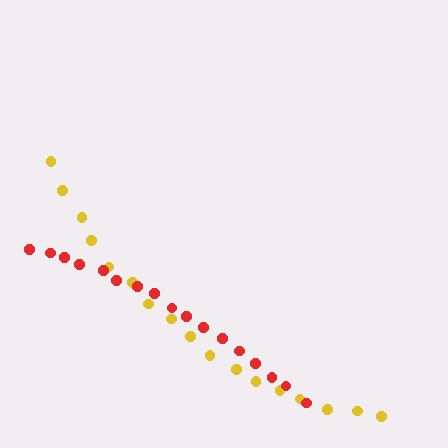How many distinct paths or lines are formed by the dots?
There are 2 distinct paths.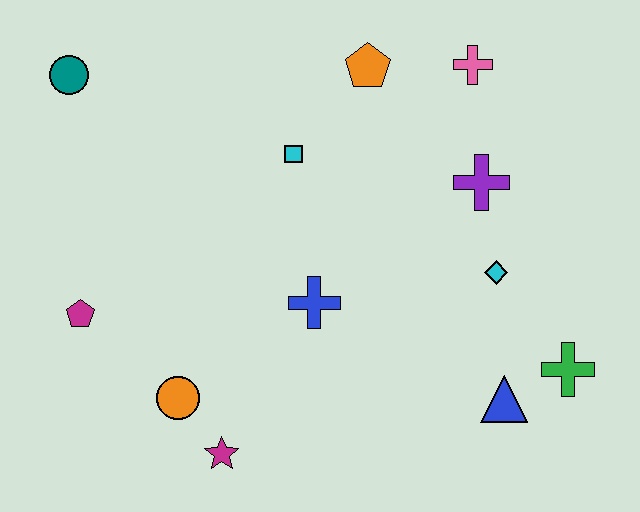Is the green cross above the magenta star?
Yes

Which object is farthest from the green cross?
The teal circle is farthest from the green cross.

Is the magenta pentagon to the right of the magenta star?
No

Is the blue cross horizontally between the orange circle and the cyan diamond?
Yes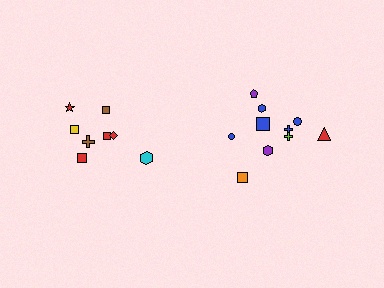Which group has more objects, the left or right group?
The right group.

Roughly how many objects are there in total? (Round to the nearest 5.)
Roughly 20 objects in total.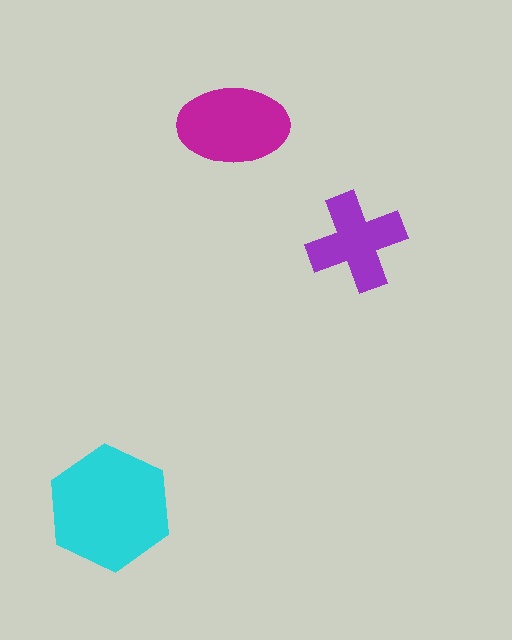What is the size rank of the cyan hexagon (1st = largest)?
1st.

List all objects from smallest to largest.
The purple cross, the magenta ellipse, the cyan hexagon.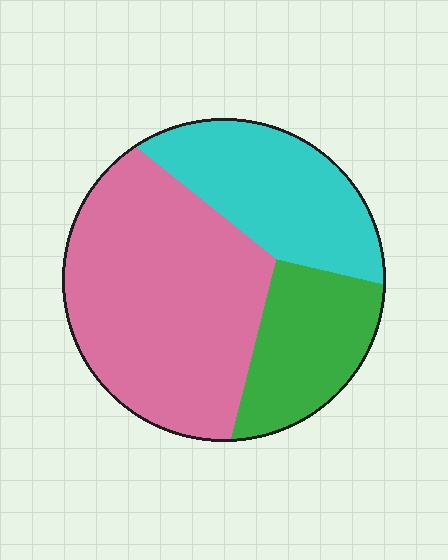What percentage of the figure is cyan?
Cyan covers 27% of the figure.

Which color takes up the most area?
Pink, at roughly 50%.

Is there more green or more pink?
Pink.